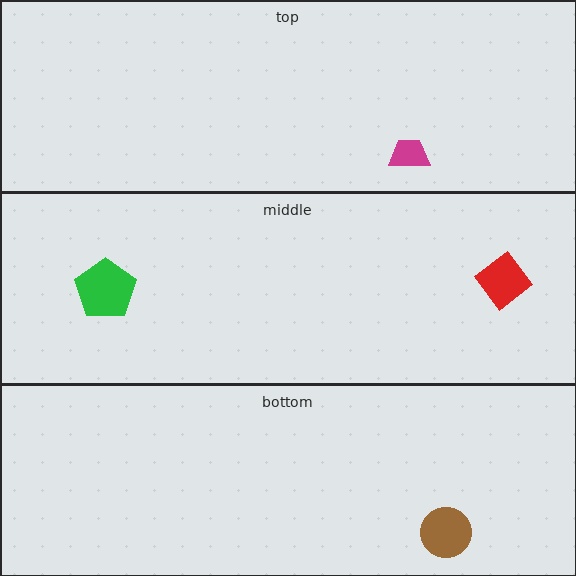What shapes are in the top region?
The magenta trapezoid.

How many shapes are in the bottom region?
1.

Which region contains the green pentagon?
The middle region.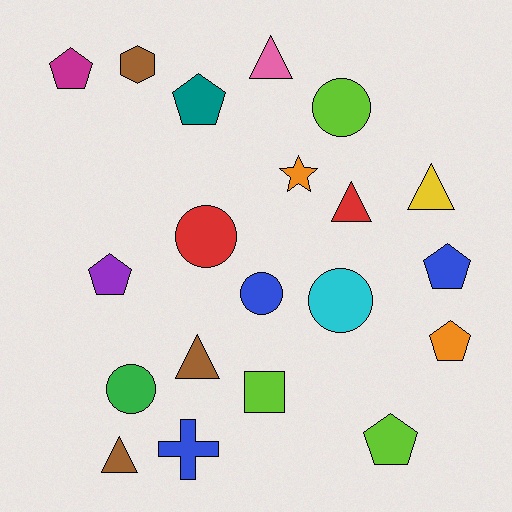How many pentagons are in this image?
There are 6 pentagons.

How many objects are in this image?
There are 20 objects.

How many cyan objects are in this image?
There is 1 cyan object.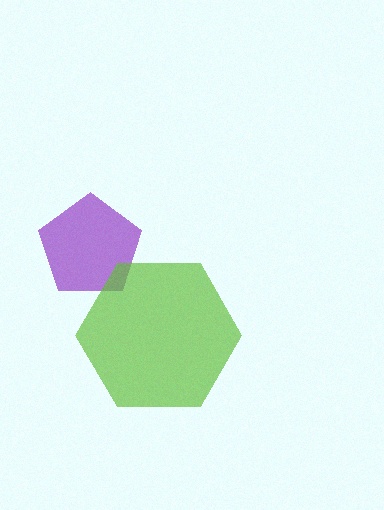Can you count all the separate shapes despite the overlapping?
Yes, there are 2 separate shapes.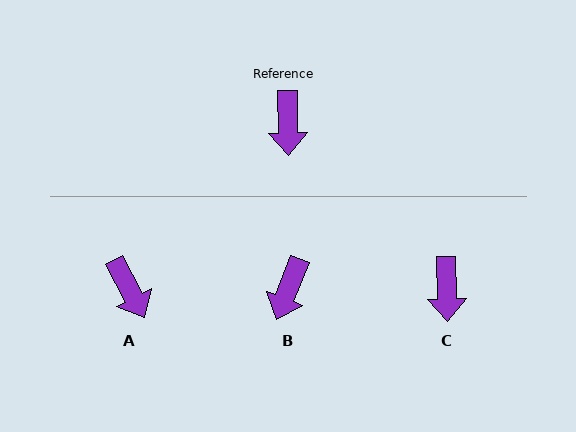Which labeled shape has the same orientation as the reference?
C.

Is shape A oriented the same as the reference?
No, it is off by about 27 degrees.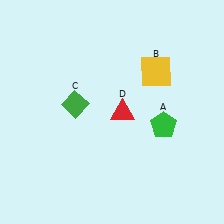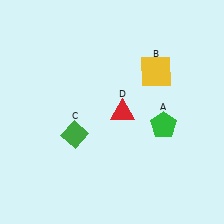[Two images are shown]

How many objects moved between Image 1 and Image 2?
1 object moved between the two images.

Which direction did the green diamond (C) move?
The green diamond (C) moved down.